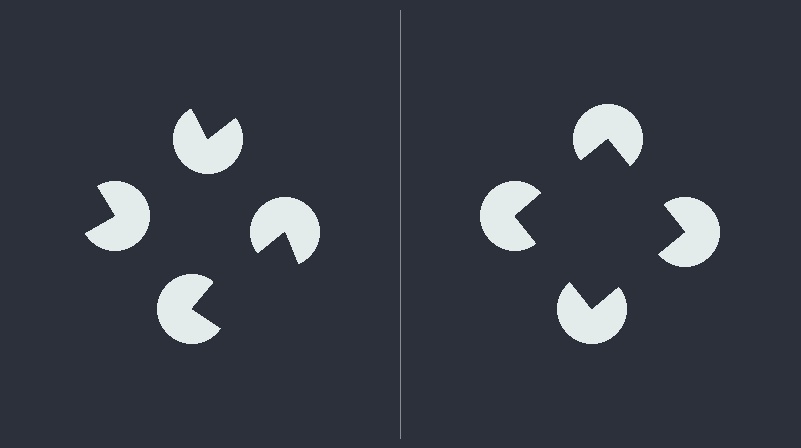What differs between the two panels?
The pac-man discs are positioned identically on both sides; only the wedge orientations differ. On the right they align to a square; on the left they are misaligned.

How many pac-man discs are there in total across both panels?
8 — 4 on each side.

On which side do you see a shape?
An illusory square appears on the right side. On the left side the wedge cuts are rotated, so no coherent shape forms.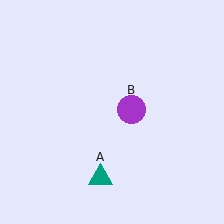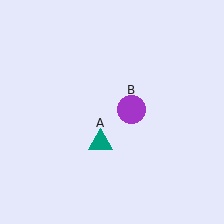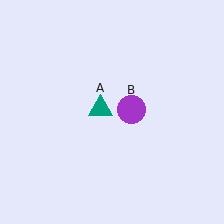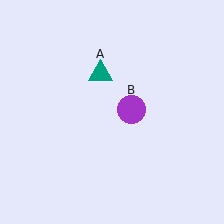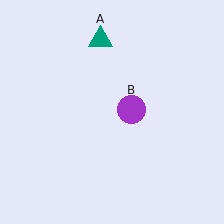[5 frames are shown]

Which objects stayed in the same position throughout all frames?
Purple circle (object B) remained stationary.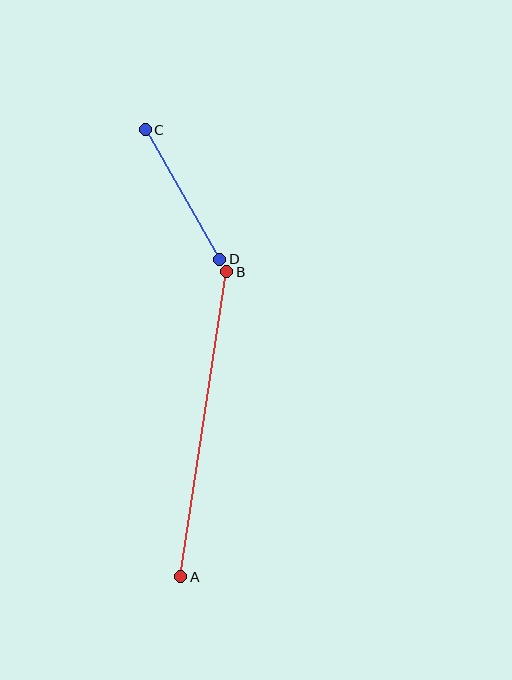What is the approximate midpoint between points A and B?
The midpoint is at approximately (204, 424) pixels.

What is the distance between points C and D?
The distance is approximately 149 pixels.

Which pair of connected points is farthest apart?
Points A and B are farthest apart.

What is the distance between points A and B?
The distance is approximately 308 pixels.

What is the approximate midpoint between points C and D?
The midpoint is at approximately (183, 194) pixels.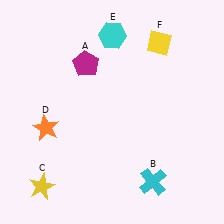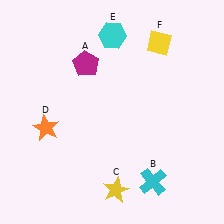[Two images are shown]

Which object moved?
The yellow star (C) moved right.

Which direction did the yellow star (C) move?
The yellow star (C) moved right.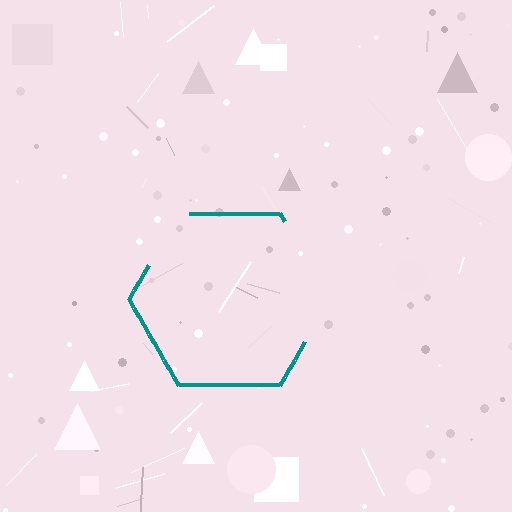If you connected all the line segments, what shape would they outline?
They would outline a hexagon.